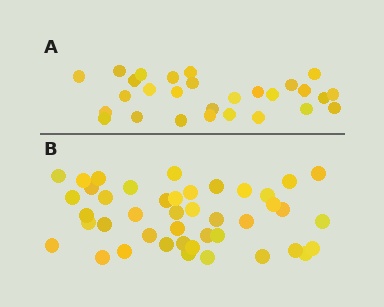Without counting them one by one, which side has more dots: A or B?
Region B (the bottom region) has more dots.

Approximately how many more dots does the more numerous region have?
Region B has approximately 15 more dots than region A.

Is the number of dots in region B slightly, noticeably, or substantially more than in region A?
Region B has substantially more. The ratio is roughly 1.5 to 1.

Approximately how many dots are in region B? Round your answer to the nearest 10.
About 40 dots. (The exact count is 43, which rounds to 40.)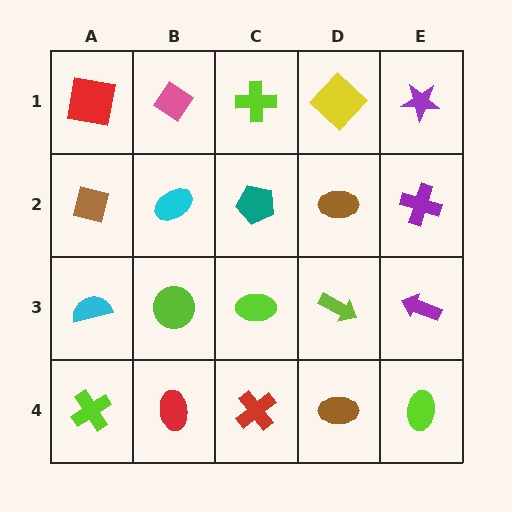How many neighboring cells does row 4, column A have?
2.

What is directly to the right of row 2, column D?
A purple cross.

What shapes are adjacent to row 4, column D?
A lime arrow (row 3, column D), a red cross (row 4, column C), a lime ellipse (row 4, column E).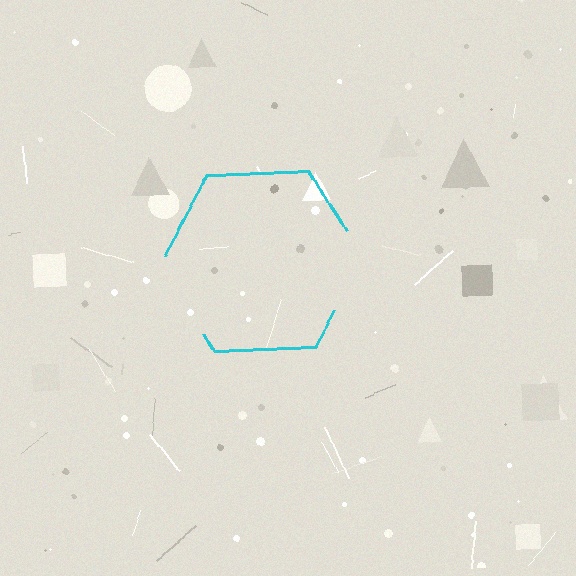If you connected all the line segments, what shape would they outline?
They would outline a hexagon.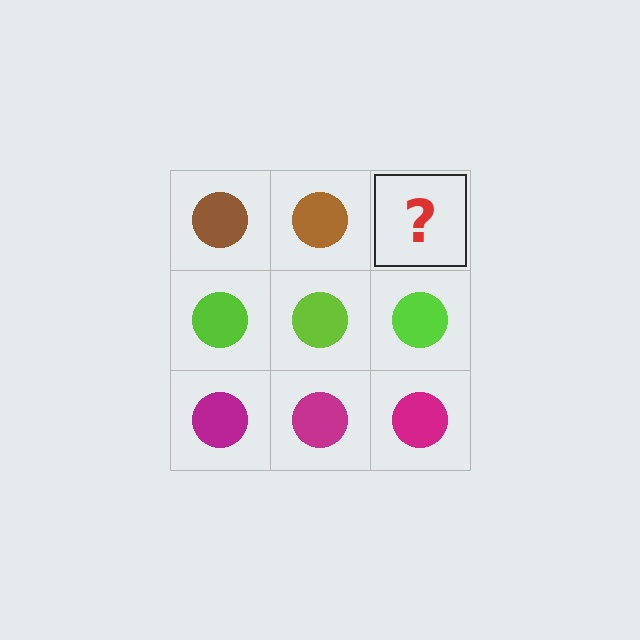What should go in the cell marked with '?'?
The missing cell should contain a brown circle.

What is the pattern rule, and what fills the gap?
The rule is that each row has a consistent color. The gap should be filled with a brown circle.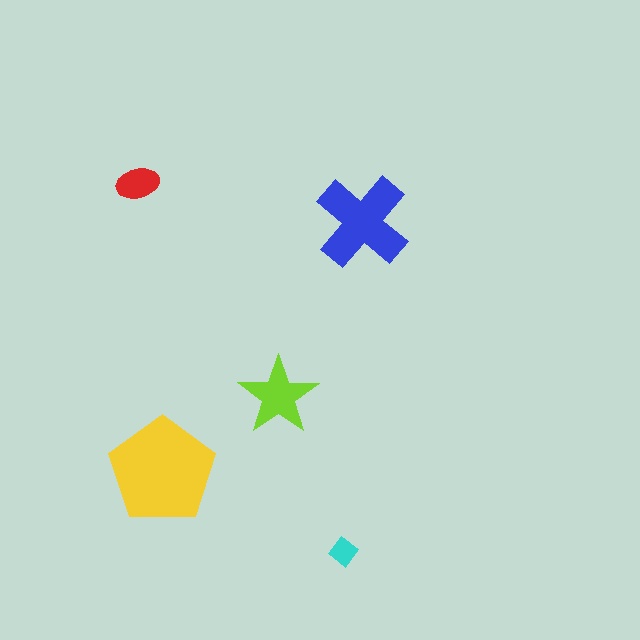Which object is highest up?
The red ellipse is topmost.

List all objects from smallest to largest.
The cyan diamond, the red ellipse, the lime star, the blue cross, the yellow pentagon.